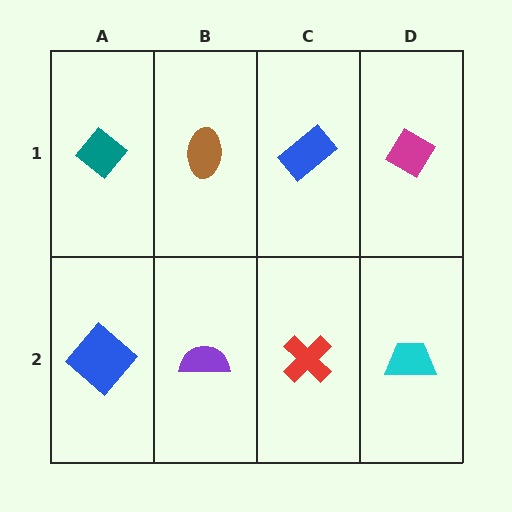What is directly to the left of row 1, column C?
A brown ellipse.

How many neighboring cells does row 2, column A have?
2.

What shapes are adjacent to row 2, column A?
A teal diamond (row 1, column A), a purple semicircle (row 2, column B).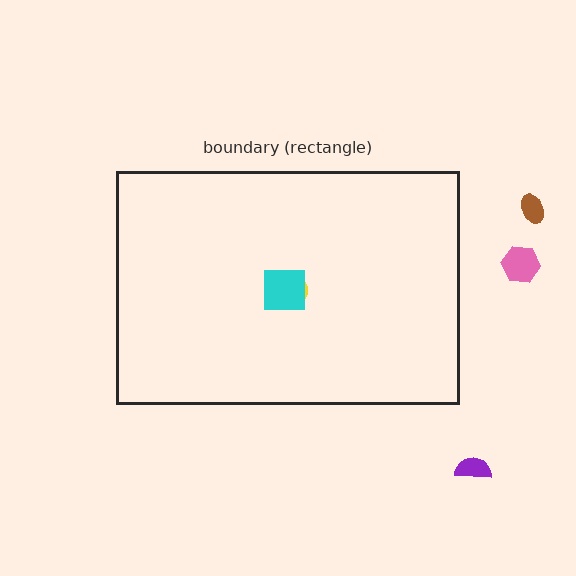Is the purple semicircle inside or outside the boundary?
Outside.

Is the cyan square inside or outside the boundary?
Inside.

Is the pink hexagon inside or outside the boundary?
Outside.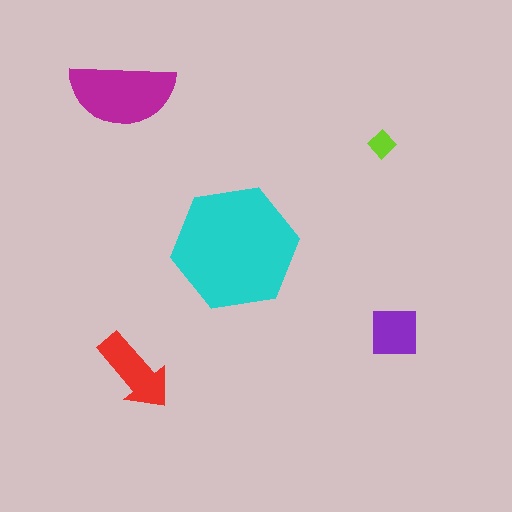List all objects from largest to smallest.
The cyan hexagon, the magenta semicircle, the red arrow, the purple square, the lime diamond.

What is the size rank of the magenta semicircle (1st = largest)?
2nd.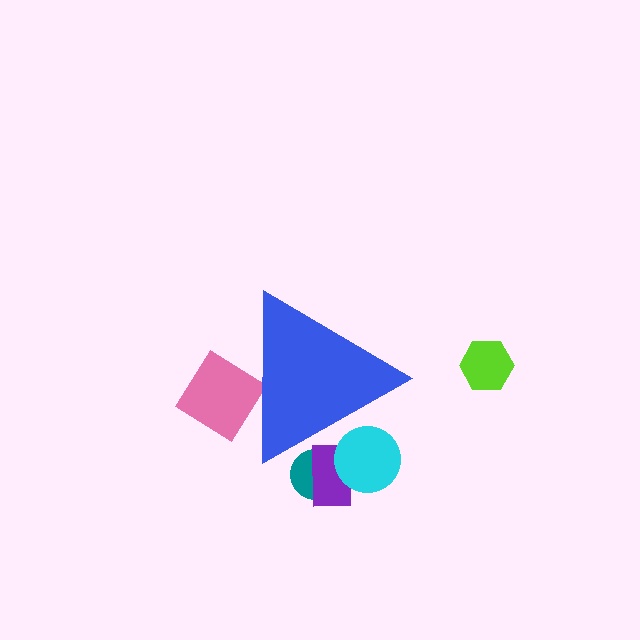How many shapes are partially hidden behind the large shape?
4 shapes are partially hidden.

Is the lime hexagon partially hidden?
No, the lime hexagon is fully visible.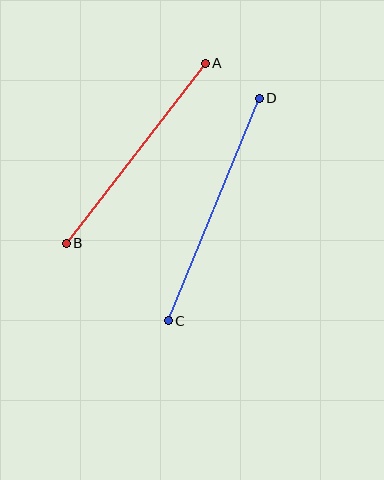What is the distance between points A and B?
The distance is approximately 228 pixels.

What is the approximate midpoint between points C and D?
The midpoint is at approximately (214, 209) pixels.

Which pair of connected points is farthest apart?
Points C and D are farthest apart.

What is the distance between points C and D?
The distance is approximately 240 pixels.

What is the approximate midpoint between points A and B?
The midpoint is at approximately (136, 153) pixels.